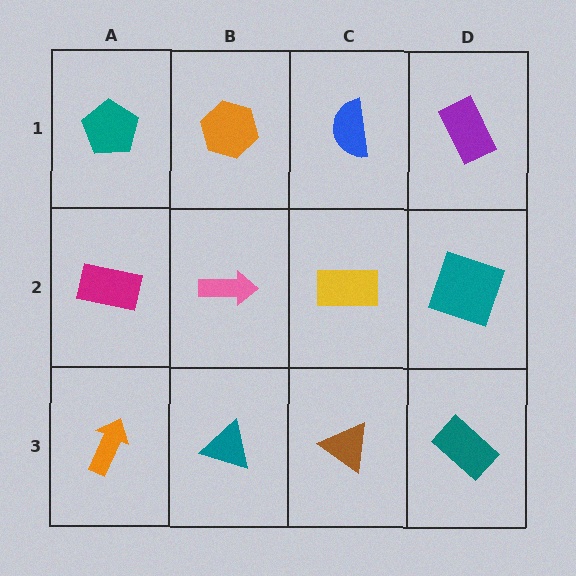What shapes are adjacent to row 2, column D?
A purple rectangle (row 1, column D), a teal rectangle (row 3, column D), a yellow rectangle (row 2, column C).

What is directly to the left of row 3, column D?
A brown triangle.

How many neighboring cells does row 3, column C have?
3.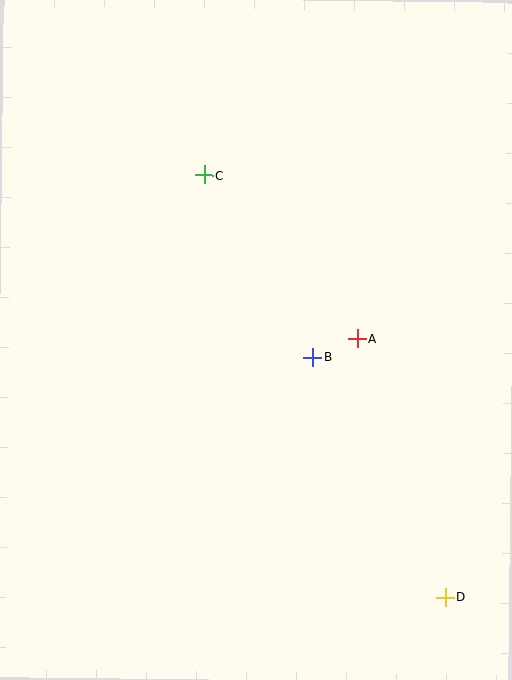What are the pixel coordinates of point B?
Point B is at (313, 357).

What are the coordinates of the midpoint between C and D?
The midpoint between C and D is at (325, 386).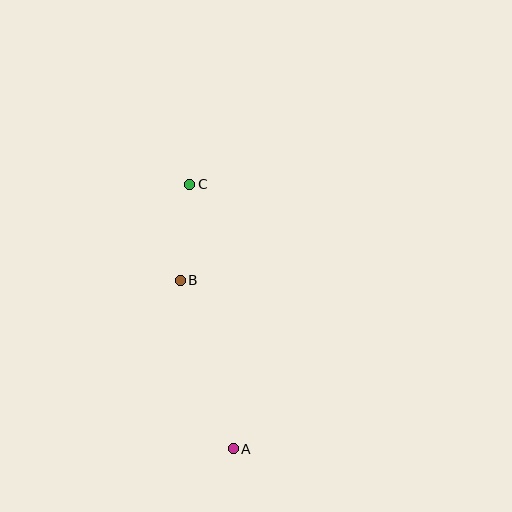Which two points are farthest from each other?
Points A and C are farthest from each other.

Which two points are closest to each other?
Points B and C are closest to each other.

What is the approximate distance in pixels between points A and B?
The distance between A and B is approximately 177 pixels.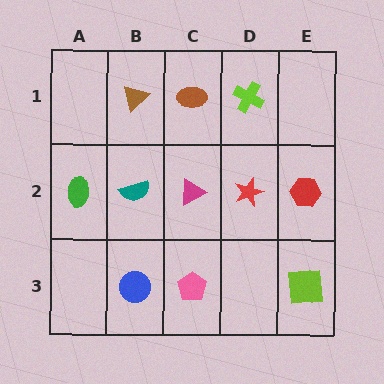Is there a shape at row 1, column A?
No, that cell is empty.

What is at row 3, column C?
A pink pentagon.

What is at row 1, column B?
A brown triangle.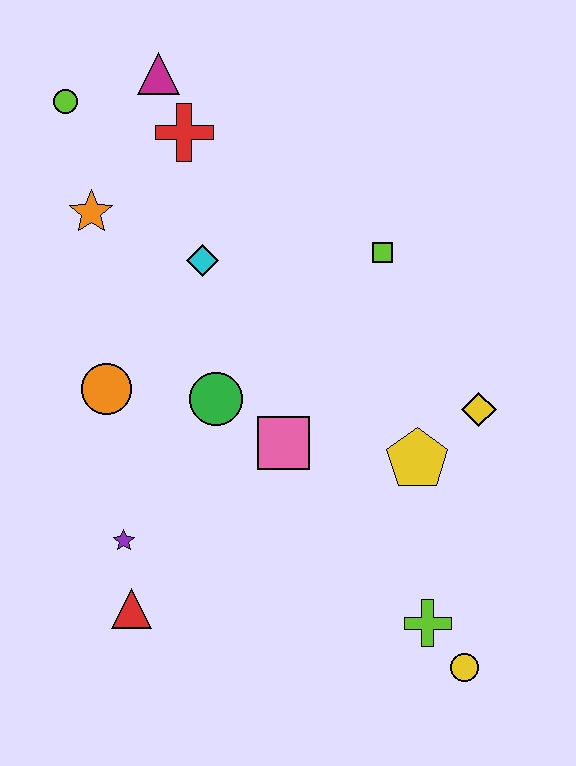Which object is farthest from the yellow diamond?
The lime circle is farthest from the yellow diamond.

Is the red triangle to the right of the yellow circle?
No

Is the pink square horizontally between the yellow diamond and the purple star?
Yes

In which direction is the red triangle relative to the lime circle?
The red triangle is below the lime circle.